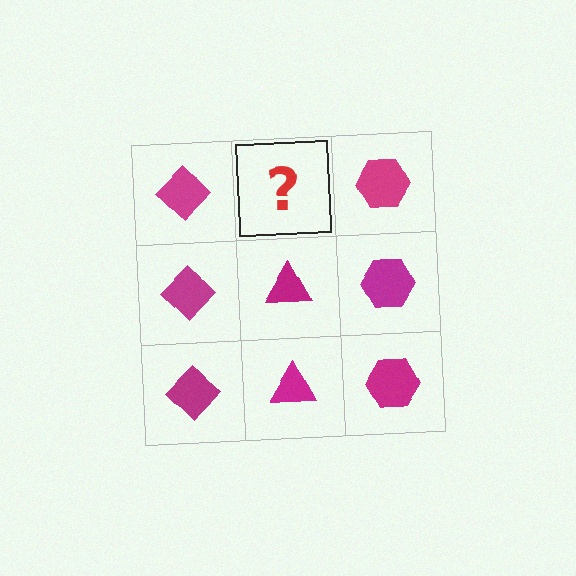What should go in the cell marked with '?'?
The missing cell should contain a magenta triangle.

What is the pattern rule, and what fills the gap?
The rule is that each column has a consistent shape. The gap should be filled with a magenta triangle.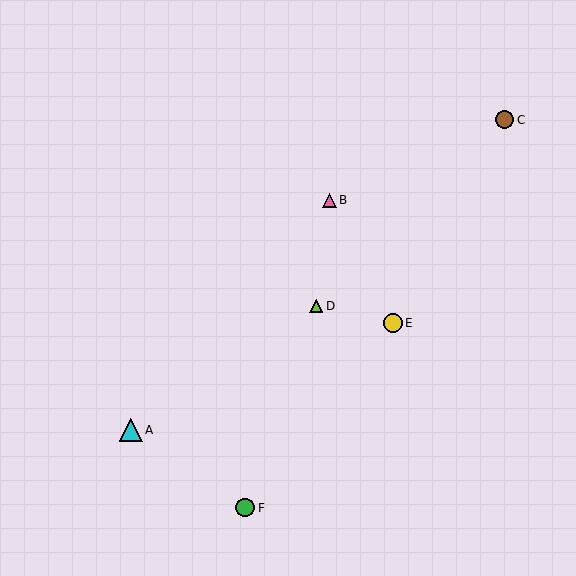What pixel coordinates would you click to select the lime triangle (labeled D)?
Click at (316, 306) to select the lime triangle D.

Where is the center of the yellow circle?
The center of the yellow circle is at (393, 323).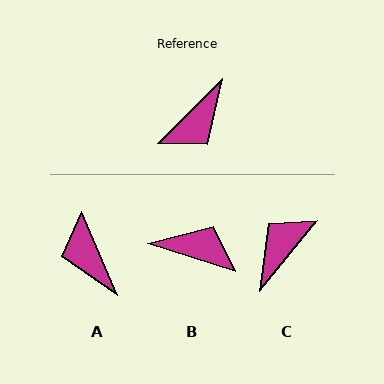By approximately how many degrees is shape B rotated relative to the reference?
Approximately 117 degrees counter-clockwise.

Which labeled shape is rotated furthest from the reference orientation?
C, about 174 degrees away.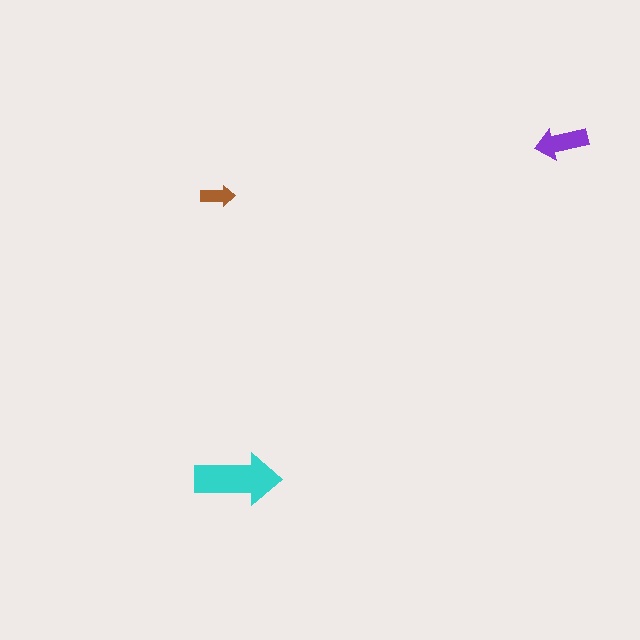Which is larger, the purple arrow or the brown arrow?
The purple one.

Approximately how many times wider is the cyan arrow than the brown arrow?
About 2.5 times wider.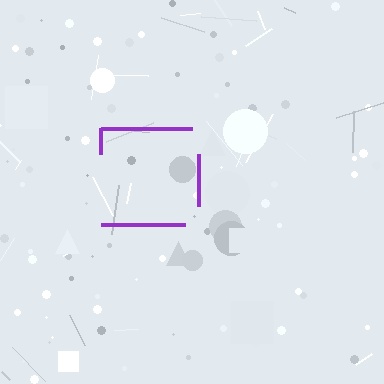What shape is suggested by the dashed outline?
The dashed outline suggests a square.